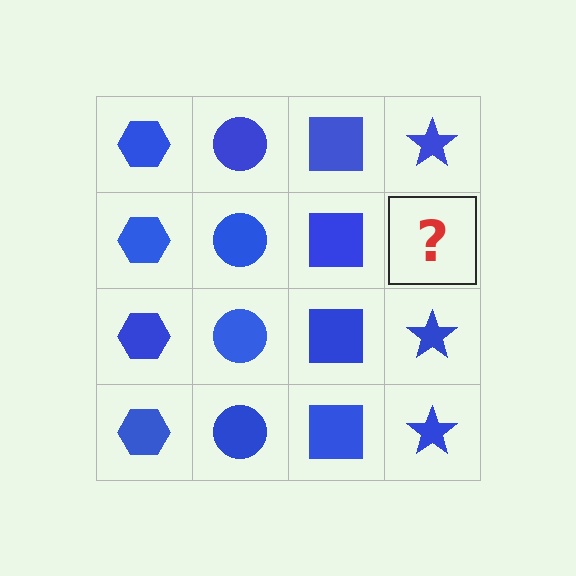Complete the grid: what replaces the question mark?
The question mark should be replaced with a blue star.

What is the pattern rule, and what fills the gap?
The rule is that each column has a consistent shape. The gap should be filled with a blue star.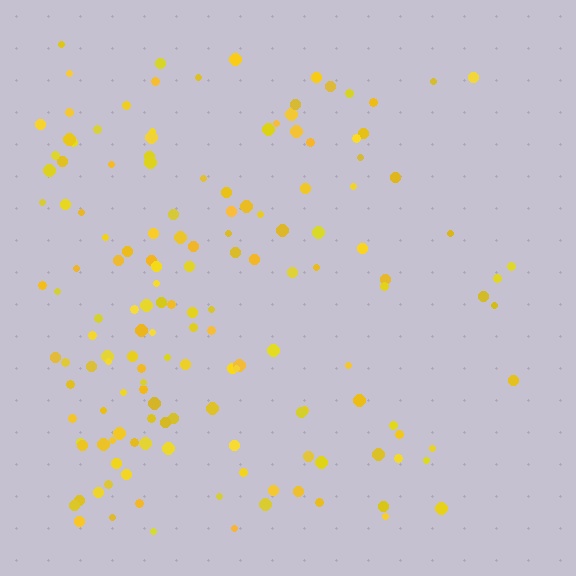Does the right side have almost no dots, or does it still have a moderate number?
Still a moderate number, just noticeably fewer than the left.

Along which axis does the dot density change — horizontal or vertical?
Horizontal.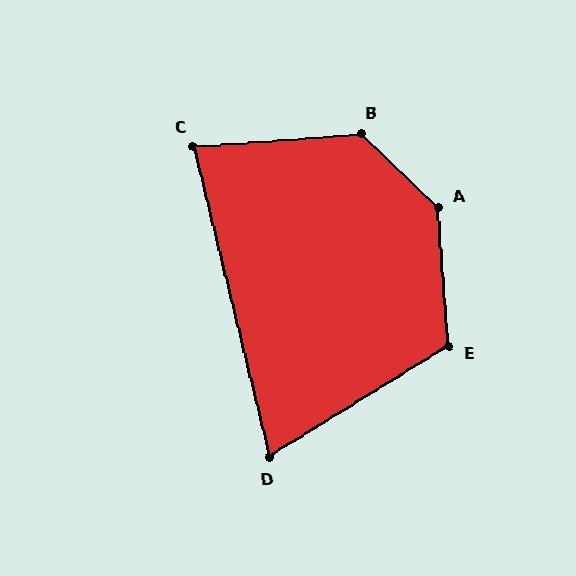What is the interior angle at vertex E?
Approximately 118 degrees (obtuse).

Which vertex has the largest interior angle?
A, at approximately 138 degrees.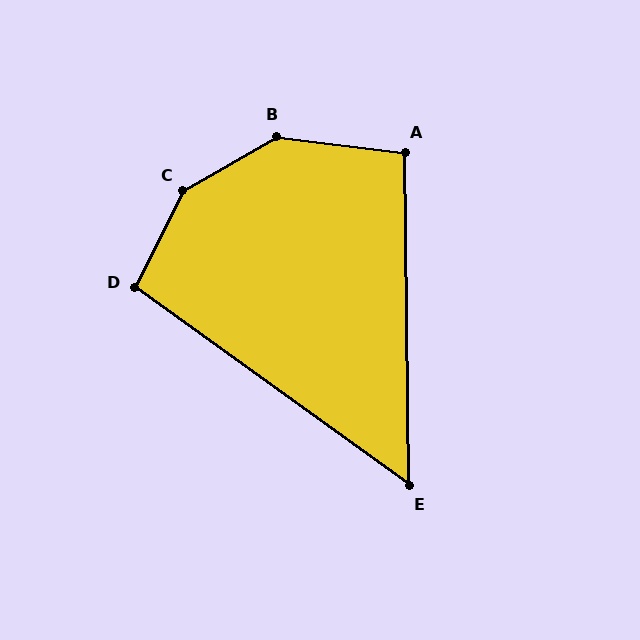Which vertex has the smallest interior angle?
E, at approximately 54 degrees.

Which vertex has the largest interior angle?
C, at approximately 147 degrees.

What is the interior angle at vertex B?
Approximately 143 degrees (obtuse).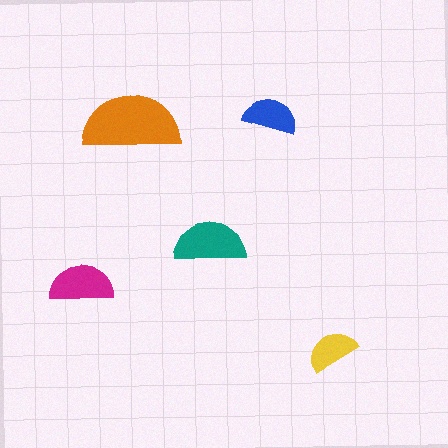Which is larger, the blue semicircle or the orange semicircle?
The orange one.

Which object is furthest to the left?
The magenta semicircle is leftmost.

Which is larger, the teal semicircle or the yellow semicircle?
The teal one.